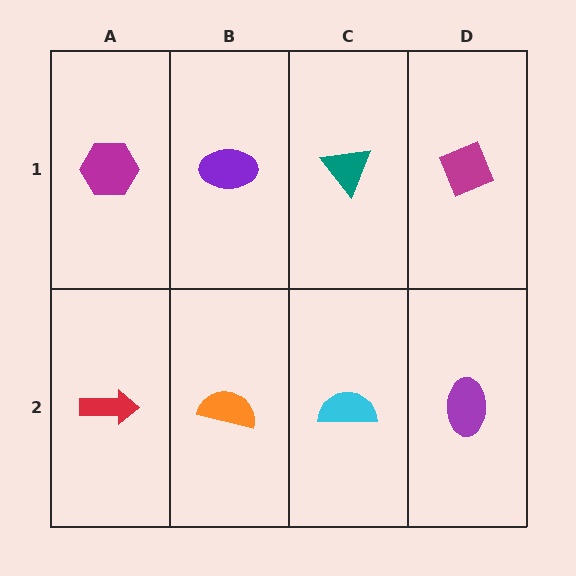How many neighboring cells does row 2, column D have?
2.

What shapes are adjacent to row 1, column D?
A purple ellipse (row 2, column D), a teal triangle (row 1, column C).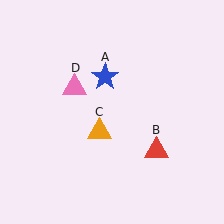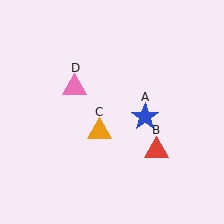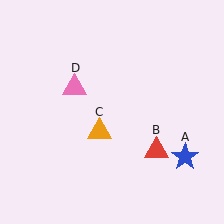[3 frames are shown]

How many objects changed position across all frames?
1 object changed position: blue star (object A).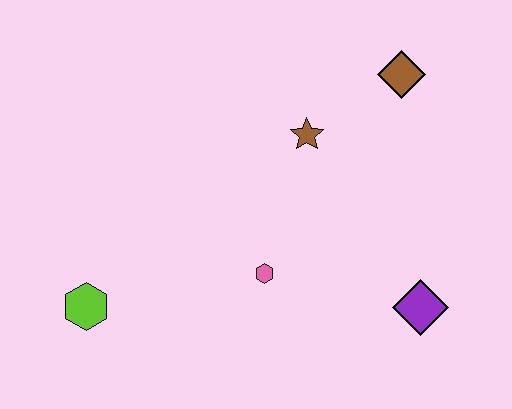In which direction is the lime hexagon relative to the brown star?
The lime hexagon is to the left of the brown star.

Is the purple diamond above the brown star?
No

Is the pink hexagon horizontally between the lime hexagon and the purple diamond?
Yes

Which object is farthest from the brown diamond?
The lime hexagon is farthest from the brown diamond.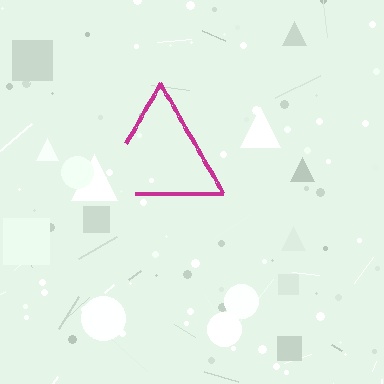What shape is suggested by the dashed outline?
The dashed outline suggests a triangle.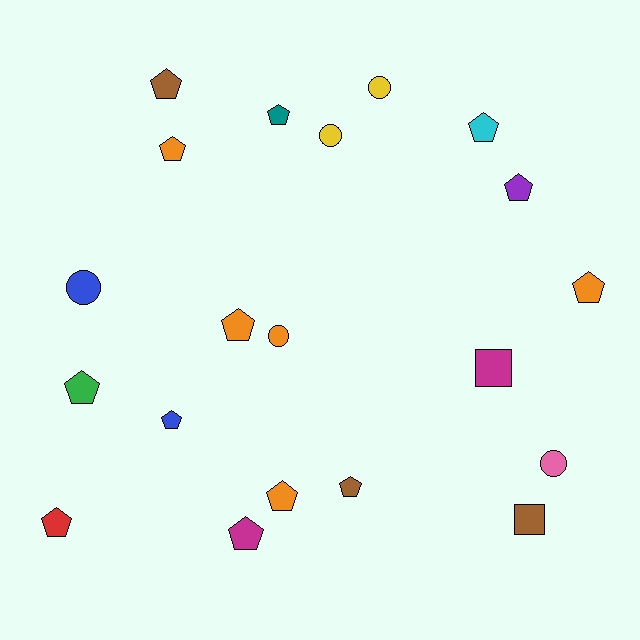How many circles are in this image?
There are 5 circles.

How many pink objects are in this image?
There is 1 pink object.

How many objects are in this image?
There are 20 objects.